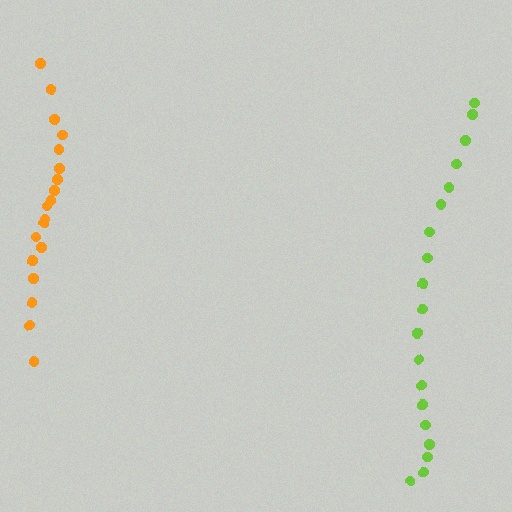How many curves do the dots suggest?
There are 2 distinct paths.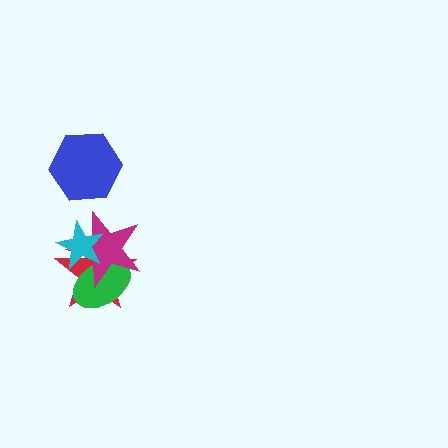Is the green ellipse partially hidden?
Yes, it is partially covered by another shape.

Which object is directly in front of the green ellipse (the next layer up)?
The magenta star is directly in front of the green ellipse.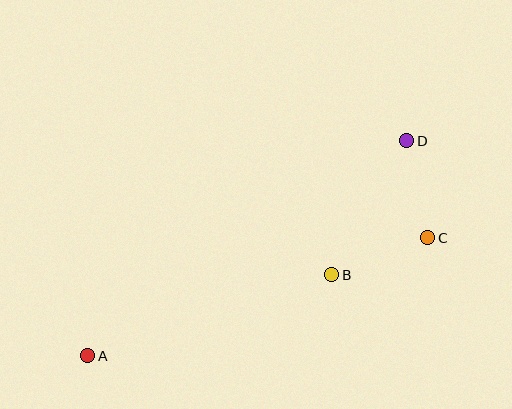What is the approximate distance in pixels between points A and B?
The distance between A and B is approximately 257 pixels.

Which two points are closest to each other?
Points C and D are closest to each other.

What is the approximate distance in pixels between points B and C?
The distance between B and C is approximately 103 pixels.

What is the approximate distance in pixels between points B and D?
The distance between B and D is approximately 153 pixels.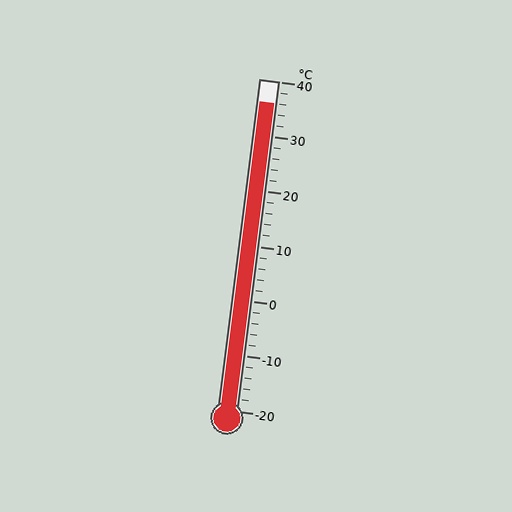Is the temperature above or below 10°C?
The temperature is above 10°C.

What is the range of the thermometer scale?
The thermometer scale ranges from -20°C to 40°C.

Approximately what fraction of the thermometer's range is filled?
The thermometer is filled to approximately 95% of its range.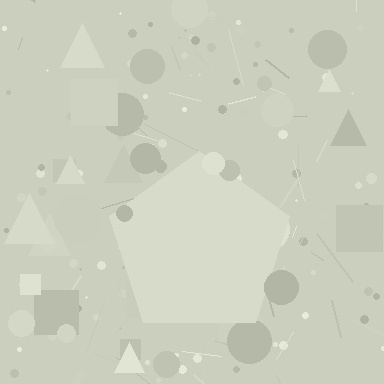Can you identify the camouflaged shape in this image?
The camouflaged shape is a pentagon.